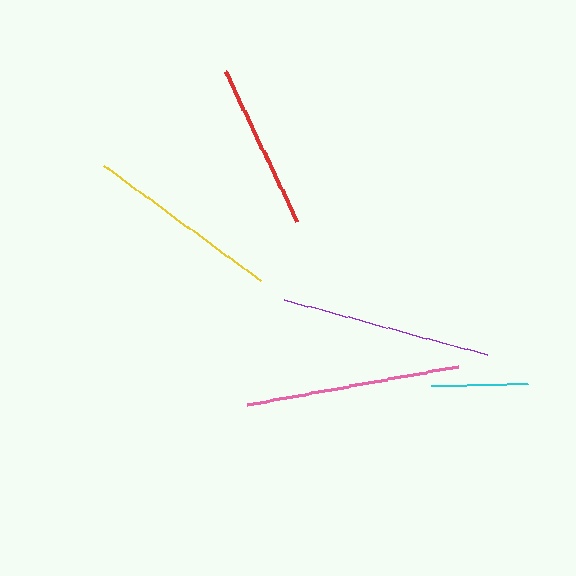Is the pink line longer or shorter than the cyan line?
The pink line is longer than the cyan line.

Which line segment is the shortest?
The cyan line is the shortest at approximately 97 pixels.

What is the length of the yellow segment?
The yellow segment is approximately 194 pixels long.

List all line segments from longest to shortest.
From longest to shortest: pink, purple, yellow, red, cyan.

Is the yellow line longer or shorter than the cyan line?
The yellow line is longer than the cyan line.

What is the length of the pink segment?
The pink segment is approximately 214 pixels long.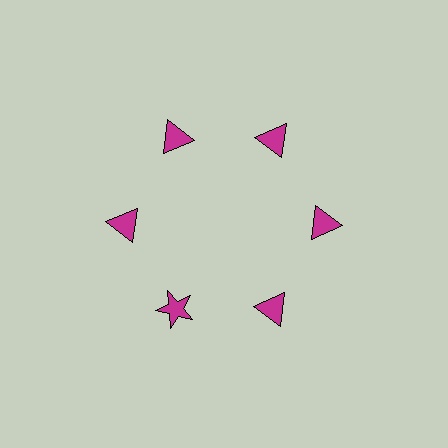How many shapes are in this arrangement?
There are 6 shapes arranged in a ring pattern.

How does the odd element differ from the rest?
It has a different shape: star instead of triangle.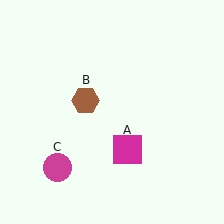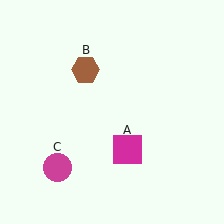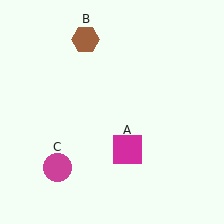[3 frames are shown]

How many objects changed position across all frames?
1 object changed position: brown hexagon (object B).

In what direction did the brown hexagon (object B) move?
The brown hexagon (object B) moved up.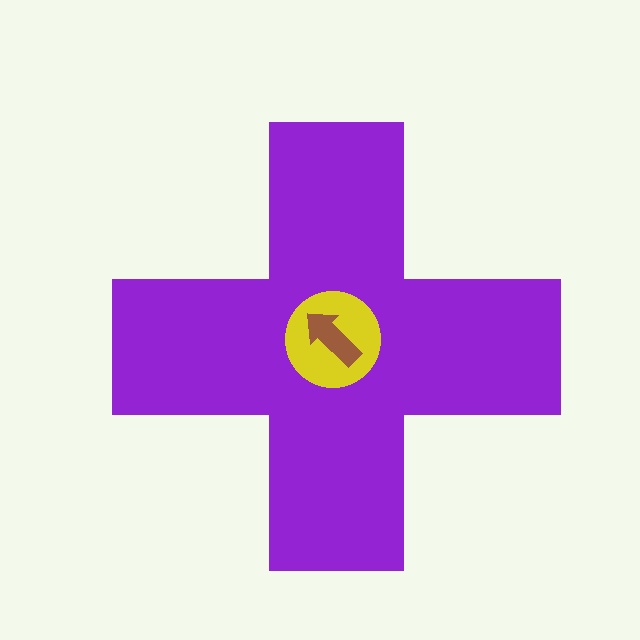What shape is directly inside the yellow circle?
The brown arrow.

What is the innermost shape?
The brown arrow.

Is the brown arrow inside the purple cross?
Yes.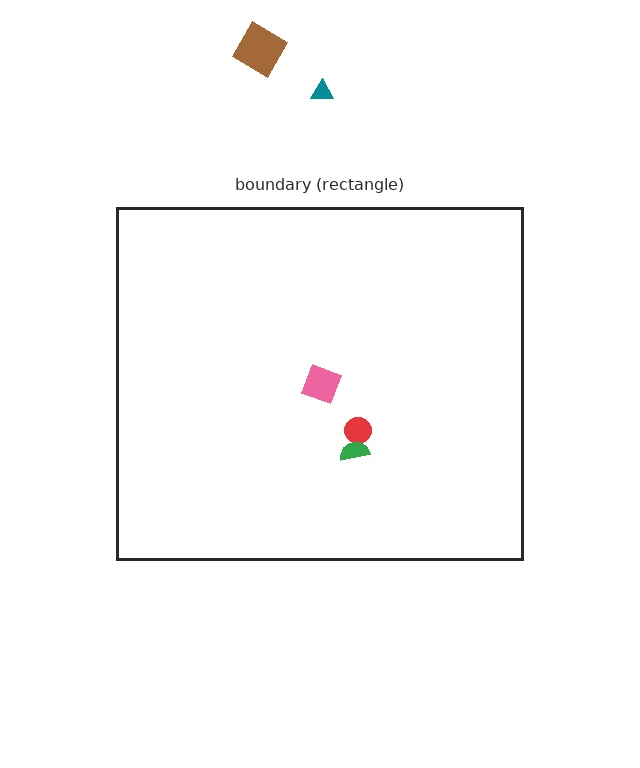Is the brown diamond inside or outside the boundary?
Outside.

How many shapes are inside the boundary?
3 inside, 2 outside.